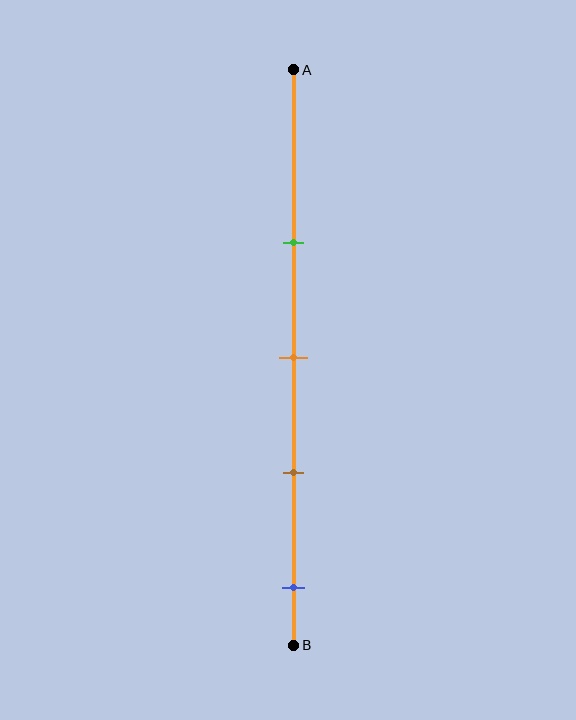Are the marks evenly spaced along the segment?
Yes, the marks are approximately evenly spaced.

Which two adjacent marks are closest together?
The orange and brown marks are the closest adjacent pair.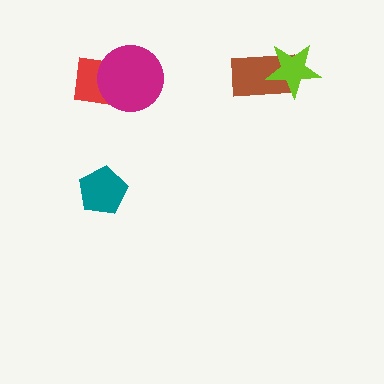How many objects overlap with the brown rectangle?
1 object overlaps with the brown rectangle.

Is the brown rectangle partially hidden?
Yes, it is partially covered by another shape.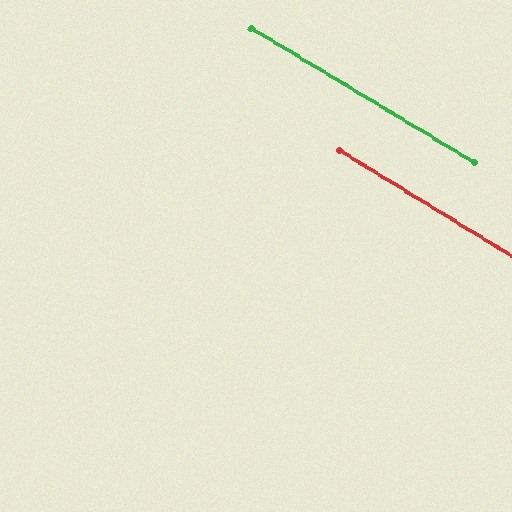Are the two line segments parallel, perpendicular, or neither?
Parallel — their directions differ by only 0.6°.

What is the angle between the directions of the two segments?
Approximately 1 degree.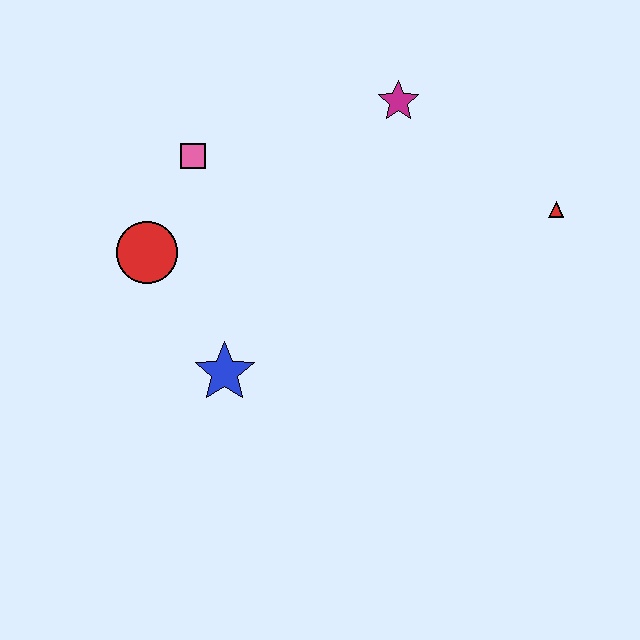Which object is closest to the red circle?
The pink square is closest to the red circle.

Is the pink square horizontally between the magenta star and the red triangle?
No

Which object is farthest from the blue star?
The red triangle is farthest from the blue star.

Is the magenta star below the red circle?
No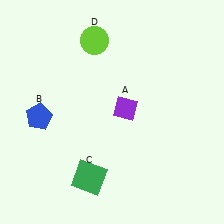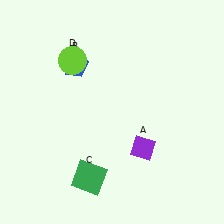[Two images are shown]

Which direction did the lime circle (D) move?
The lime circle (D) moved left.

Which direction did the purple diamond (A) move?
The purple diamond (A) moved down.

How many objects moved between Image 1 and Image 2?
3 objects moved between the two images.